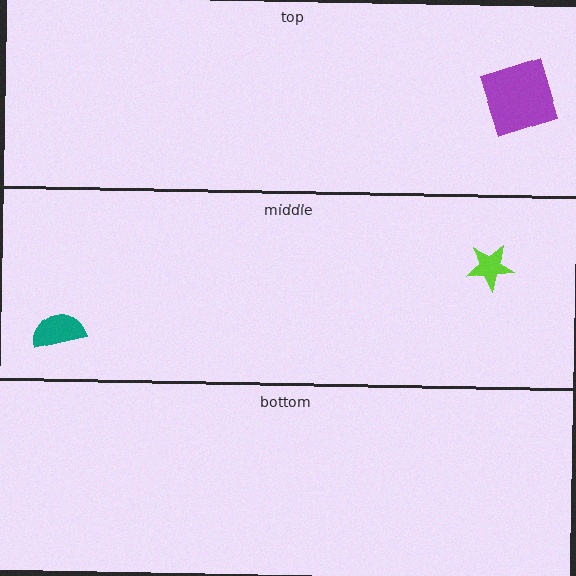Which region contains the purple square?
The top region.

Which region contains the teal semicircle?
The middle region.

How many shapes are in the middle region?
2.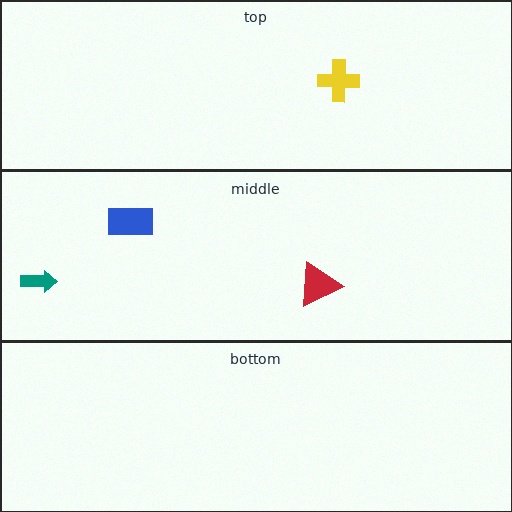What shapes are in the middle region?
The blue rectangle, the red triangle, the teal arrow.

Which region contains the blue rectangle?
The middle region.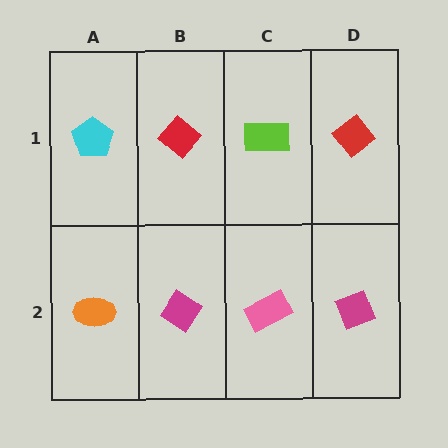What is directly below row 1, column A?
An orange ellipse.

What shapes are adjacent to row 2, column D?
A red diamond (row 1, column D), a pink rectangle (row 2, column C).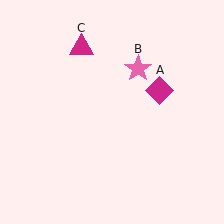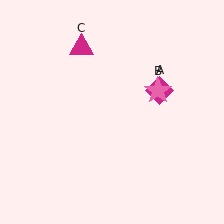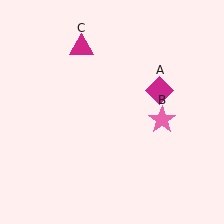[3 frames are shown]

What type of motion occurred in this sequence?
The pink star (object B) rotated clockwise around the center of the scene.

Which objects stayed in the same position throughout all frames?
Magenta diamond (object A) and magenta triangle (object C) remained stationary.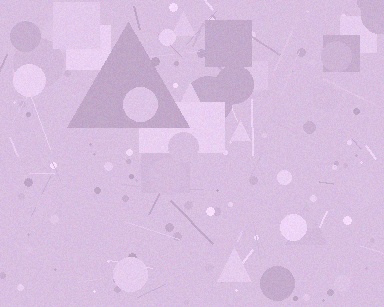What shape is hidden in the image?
A triangle is hidden in the image.